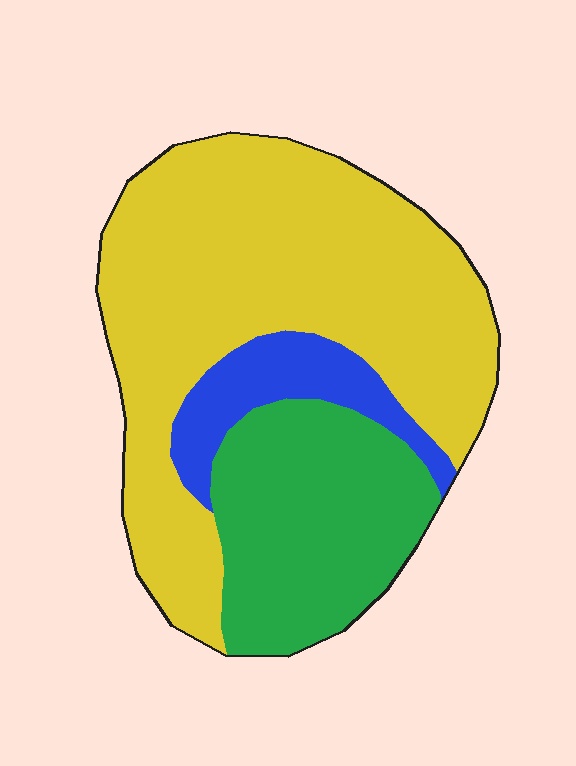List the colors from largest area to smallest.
From largest to smallest: yellow, green, blue.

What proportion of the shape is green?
Green takes up about one quarter (1/4) of the shape.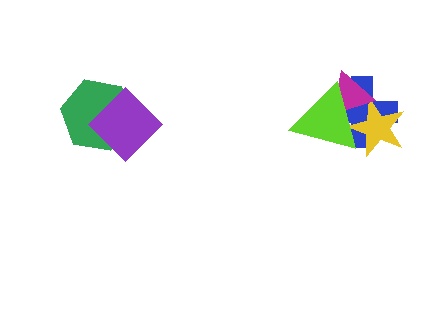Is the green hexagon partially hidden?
Yes, it is partially covered by another shape.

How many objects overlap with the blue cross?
3 objects overlap with the blue cross.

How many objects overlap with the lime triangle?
3 objects overlap with the lime triangle.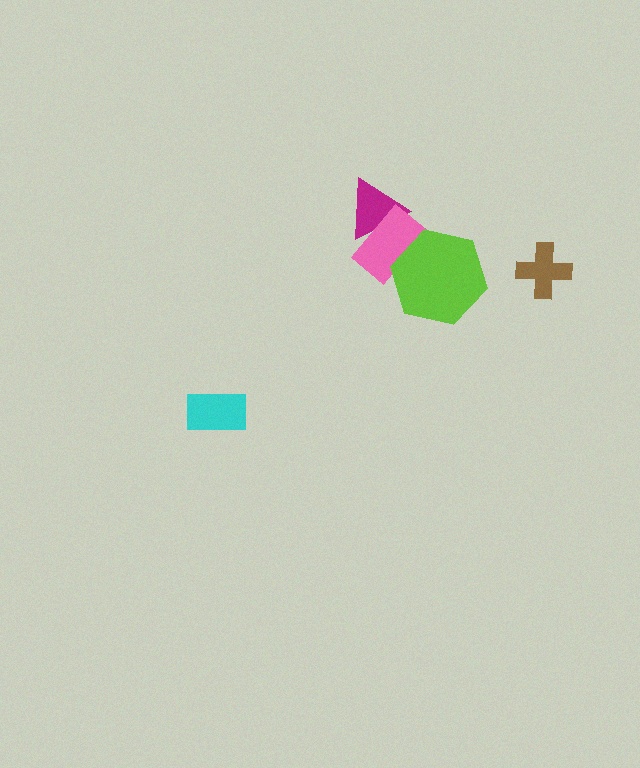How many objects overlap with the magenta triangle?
1 object overlaps with the magenta triangle.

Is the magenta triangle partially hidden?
Yes, it is partially covered by another shape.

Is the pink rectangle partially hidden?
Yes, it is partially covered by another shape.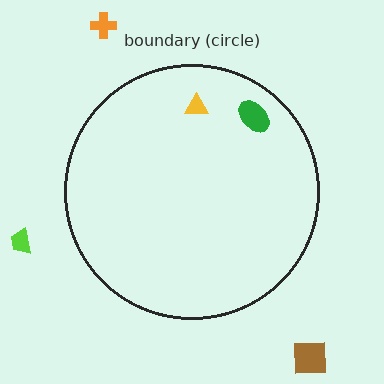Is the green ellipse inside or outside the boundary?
Inside.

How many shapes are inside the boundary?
2 inside, 3 outside.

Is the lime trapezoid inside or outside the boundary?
Outside.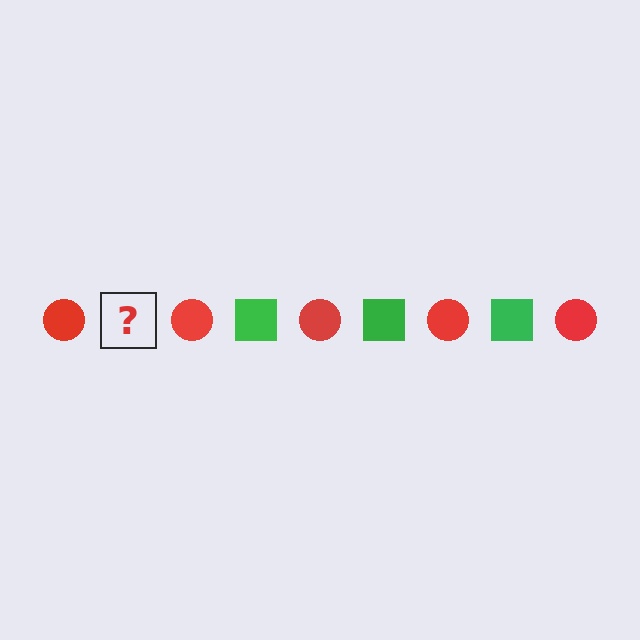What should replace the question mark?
The question mark should be replaced with a green square.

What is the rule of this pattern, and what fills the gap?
The rule is that the pattern alternates between red circle and green square. The gap should be filled with a green square.